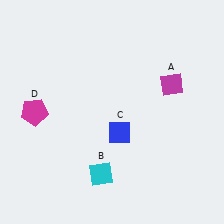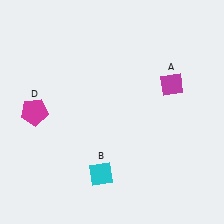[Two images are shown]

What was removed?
The blue diamond (C) was removed in Image 2.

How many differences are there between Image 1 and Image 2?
There is 1 difference between the two images.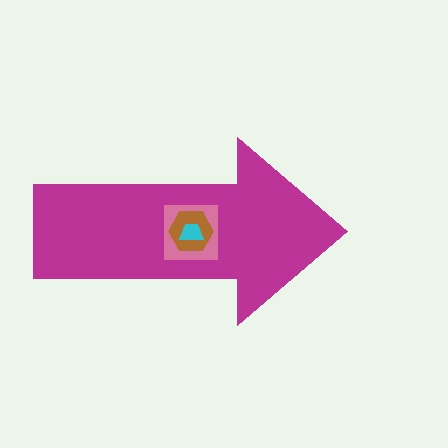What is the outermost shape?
The magenta arrow.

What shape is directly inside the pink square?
The brown hexagon.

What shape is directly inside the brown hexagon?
The cyan trapezoid.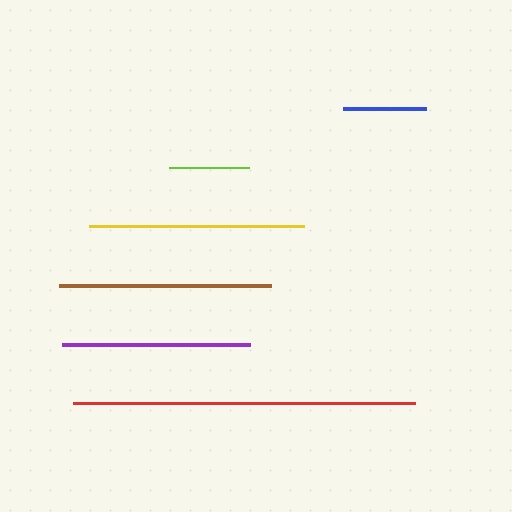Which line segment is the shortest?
The lime line is the shortest at approximately 80 pixels.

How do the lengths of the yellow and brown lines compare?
The yellow and brown lines are approximately the same length.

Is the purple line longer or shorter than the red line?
The red line is longer than the purple line.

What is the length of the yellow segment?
The yellow segment is approximately 216 pixels long.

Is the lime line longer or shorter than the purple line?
The purple line is longer than the lime line.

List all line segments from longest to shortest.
From longest to shortest: red, yellow, brown, purple, blue, lime.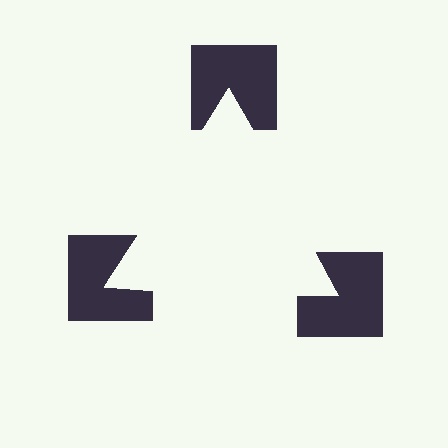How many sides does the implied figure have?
3 sides.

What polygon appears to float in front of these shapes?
An illusory triangle — its edges are inferred from the aligned wedge cuts in the notched squares, not physically drawn.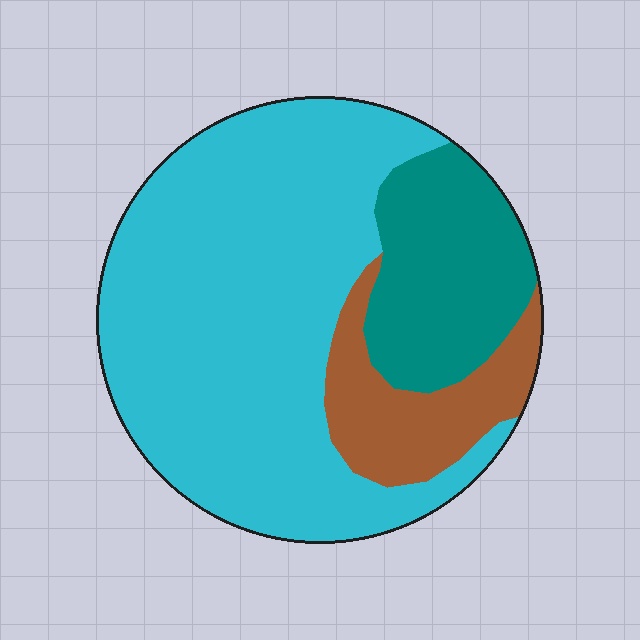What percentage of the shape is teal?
Teal takes up between a sixth and a third of the shape.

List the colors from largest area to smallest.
From largest to smallest: cyan, teal, brown.